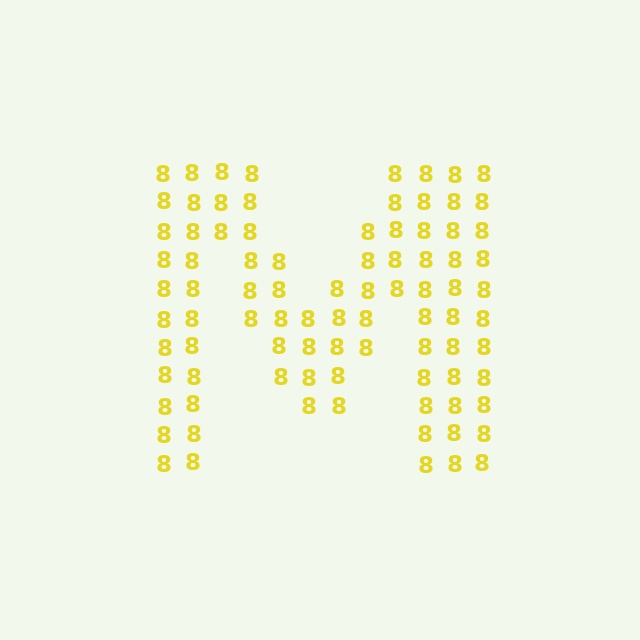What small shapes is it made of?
It is made of small digit 8's.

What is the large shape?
The large shape is the letter M.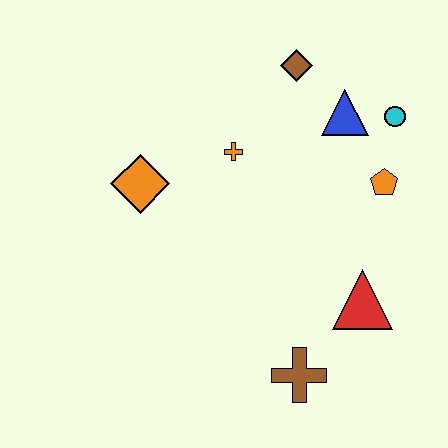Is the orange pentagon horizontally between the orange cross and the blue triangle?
No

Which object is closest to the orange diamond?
The orange cross is closest to the orange diamond.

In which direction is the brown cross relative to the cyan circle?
The brown cross is below the cyan circle.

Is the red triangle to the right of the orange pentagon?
No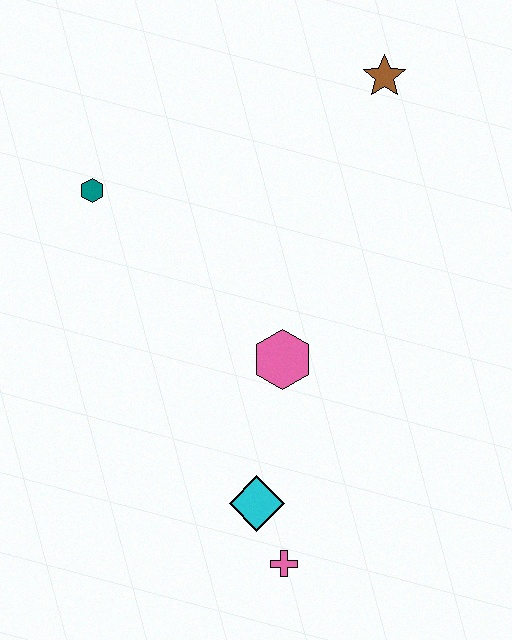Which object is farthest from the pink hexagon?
The brown star is farthest from the pink hexagon.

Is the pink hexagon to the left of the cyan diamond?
No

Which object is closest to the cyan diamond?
The pink cross is closest to the cyan diamond.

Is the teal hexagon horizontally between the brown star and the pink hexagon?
No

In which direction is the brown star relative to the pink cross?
The brown star is above the pink cross.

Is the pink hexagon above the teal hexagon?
No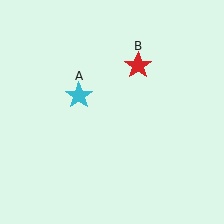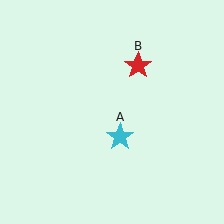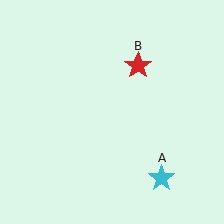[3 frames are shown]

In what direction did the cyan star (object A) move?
The cyan star (object A) moved down and to the right.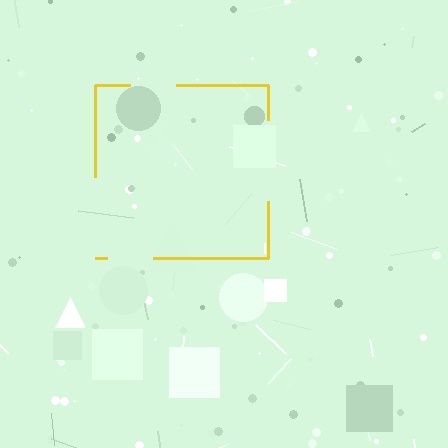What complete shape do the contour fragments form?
The contour fragments form a square.